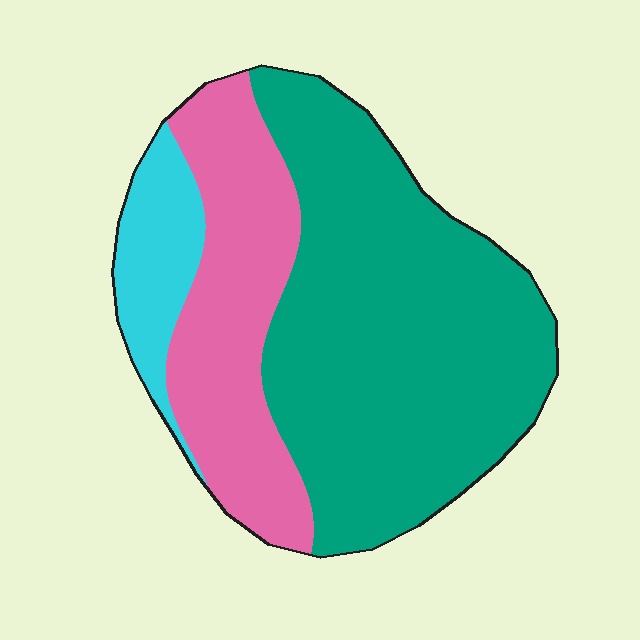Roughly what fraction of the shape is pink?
Pink takes up about one quarter (1/4) of the shape.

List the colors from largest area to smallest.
From largest to smallest: teal, pink, cyan.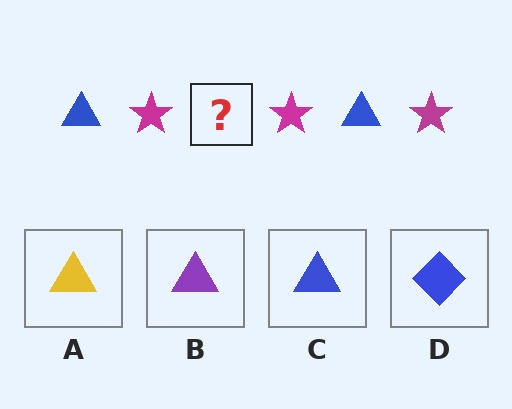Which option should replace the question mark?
Option C.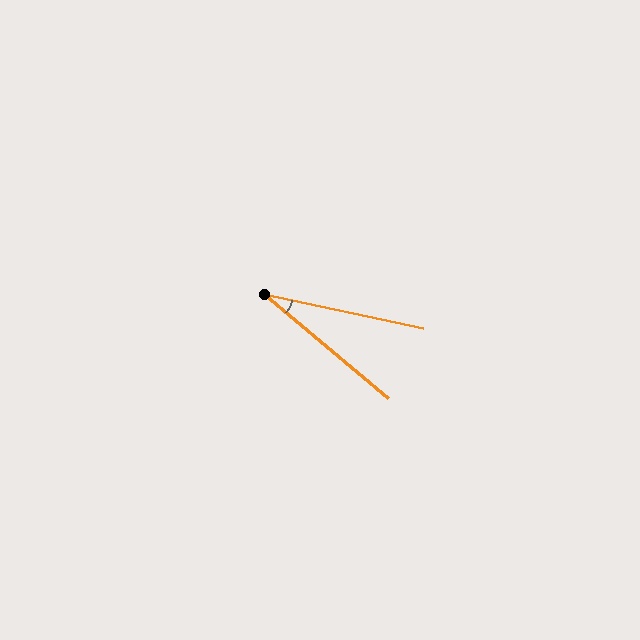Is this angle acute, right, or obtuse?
It is acute.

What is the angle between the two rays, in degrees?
Approximately 28 degrees.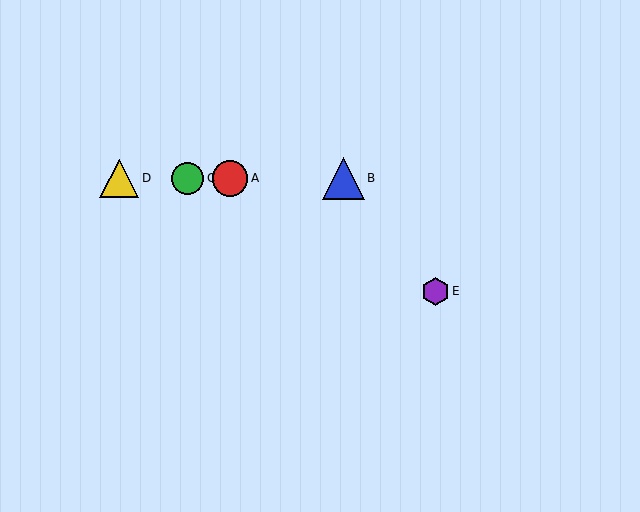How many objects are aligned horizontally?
4 objects (A, B, C, D) are aligned horizontally.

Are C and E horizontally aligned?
No, C is at y≈178 and E is at y≈291.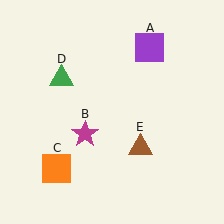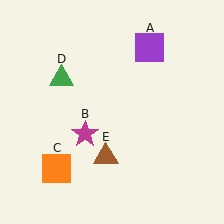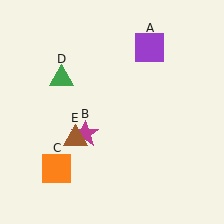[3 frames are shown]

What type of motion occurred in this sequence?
The brown triangle (object E) rotated clockwise around the center of the scene.